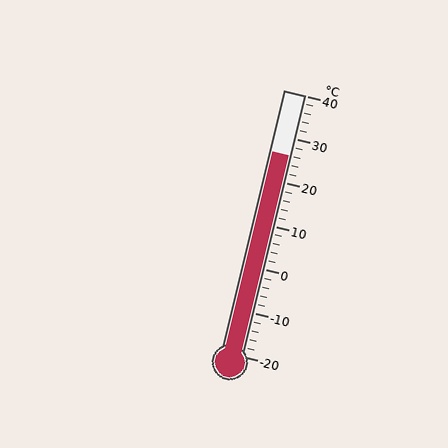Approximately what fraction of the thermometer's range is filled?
The thermometer is filled to approximately 75% of its range.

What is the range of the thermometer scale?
The thermometer scale ranges from -20°C to 40°C.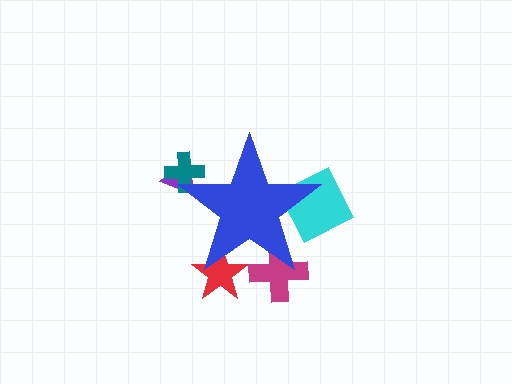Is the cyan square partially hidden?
Yes, the cyan square is partially hidden behind the blue star.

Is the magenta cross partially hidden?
Yes, the magenta cross is partially hidden behind the blue star.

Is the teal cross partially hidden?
Yes, the teal cross is partially hidden behind the blue star.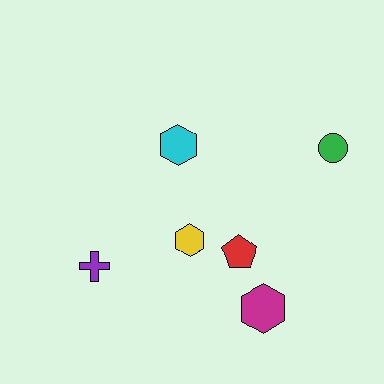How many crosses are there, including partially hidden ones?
There is 1 cross.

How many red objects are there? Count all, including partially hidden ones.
There is 1 red object.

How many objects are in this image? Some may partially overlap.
There are 6 objects.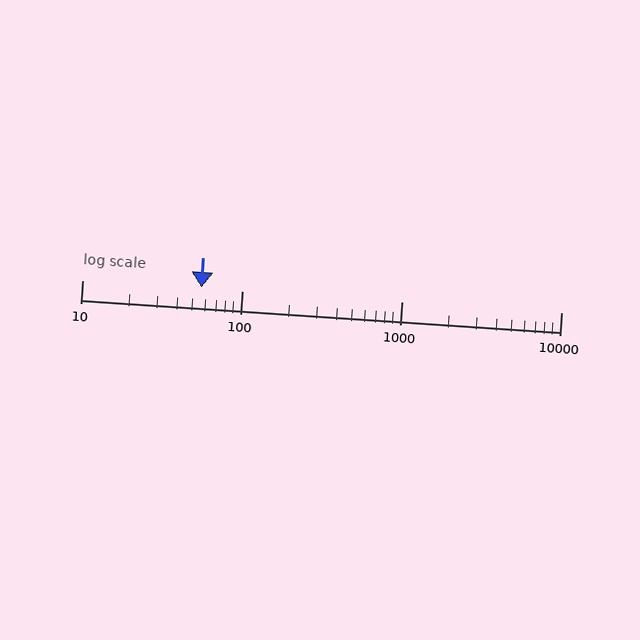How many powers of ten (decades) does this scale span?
The scale spans 3 decades, from 10 to 10000.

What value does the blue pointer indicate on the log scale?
The pointer indicates approximately 56.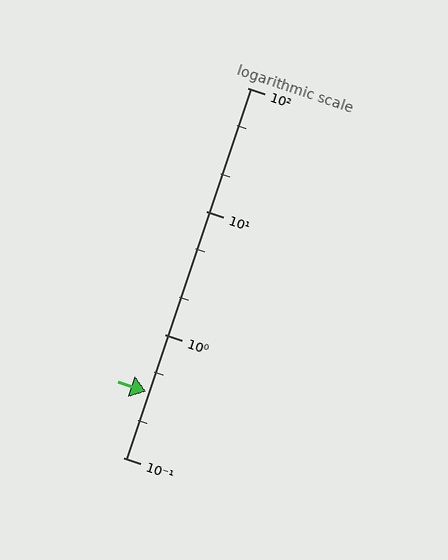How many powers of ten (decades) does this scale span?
The scale spans 3 decades, from 0.1 to 100.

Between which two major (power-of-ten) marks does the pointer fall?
The pointer is between 0.1 and 1.